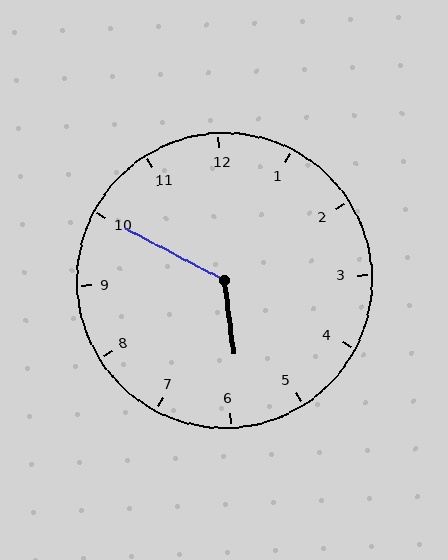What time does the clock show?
5:50.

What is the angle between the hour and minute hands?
Approximately 125 degrees.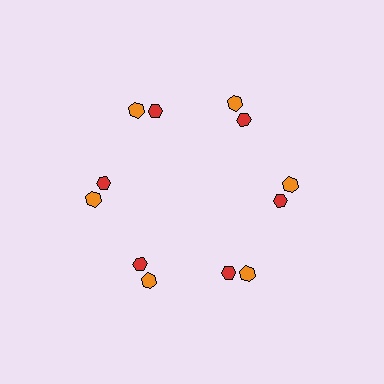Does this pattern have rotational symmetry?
Yes, this pattern has 6-fold rotational symmetry. It looks the same after rotating 60 degrees around the center.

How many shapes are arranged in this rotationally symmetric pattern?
There are 12 shapes, arranged in 6 groups of 2.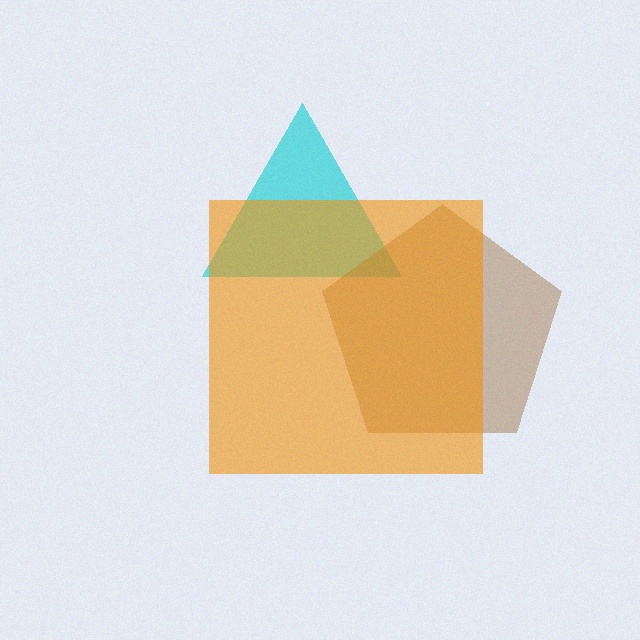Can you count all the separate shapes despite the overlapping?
Yes, there are 3 separate shapes.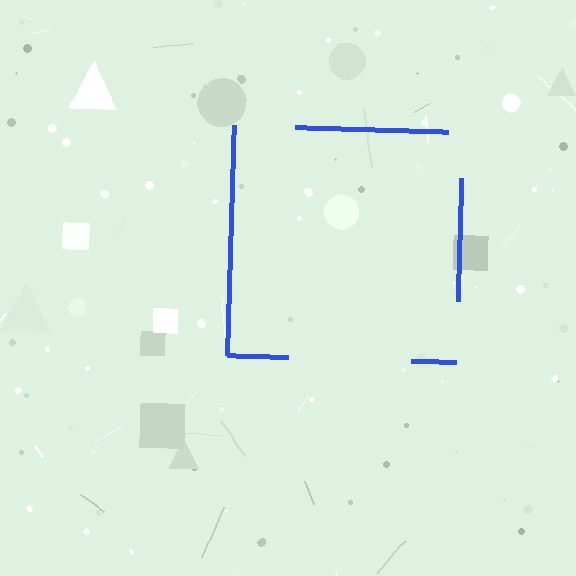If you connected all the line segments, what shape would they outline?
They would outline a square.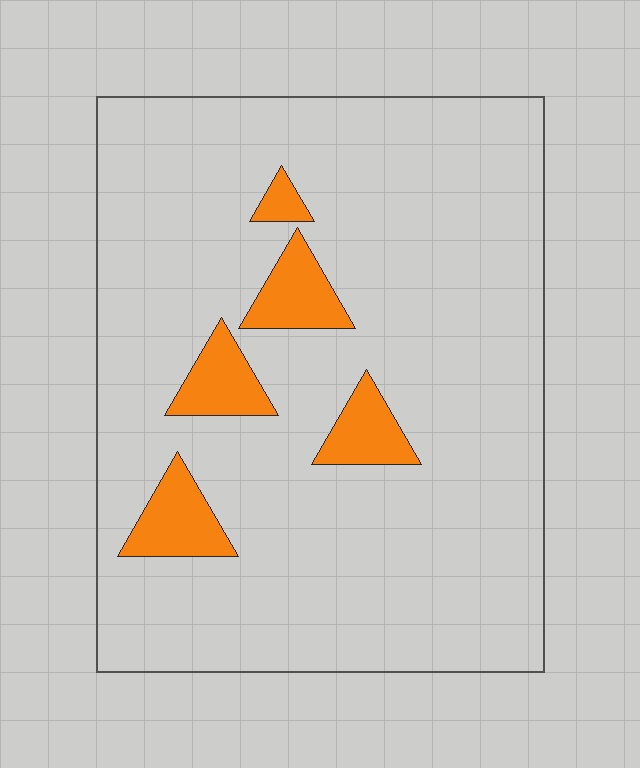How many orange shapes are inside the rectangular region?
5.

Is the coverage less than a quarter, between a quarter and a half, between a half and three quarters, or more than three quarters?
Less than a quarter.